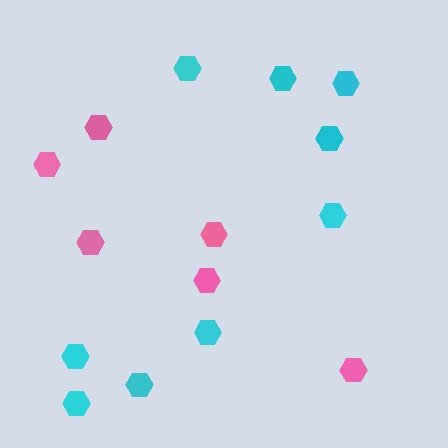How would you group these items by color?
There are 2 groups: one group of pink hexagons (6) and one group of cyan hexagons (9).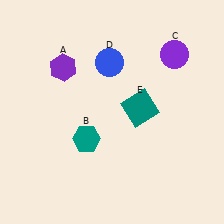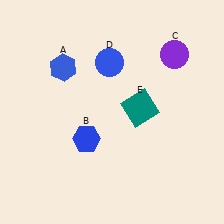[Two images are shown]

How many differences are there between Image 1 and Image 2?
There are 2 differences between the two images.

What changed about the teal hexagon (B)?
In Image 1, B is teal. In Image 2, it changed to blue.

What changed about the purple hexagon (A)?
In Image 1, A is purple. In Image 2, it changed to blue.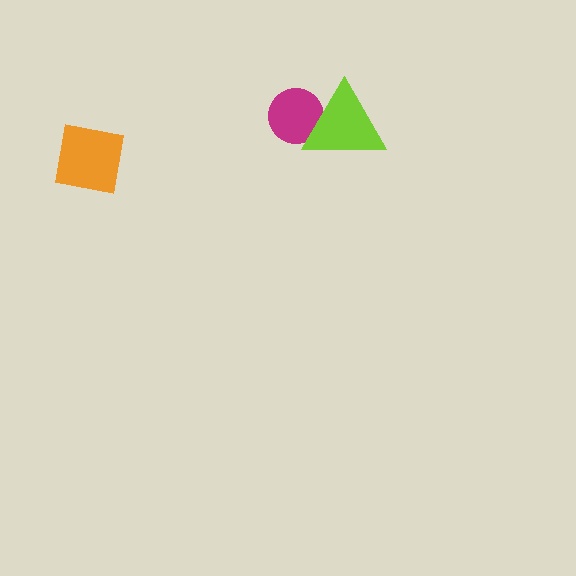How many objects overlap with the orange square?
0 objects overlap with the orange square.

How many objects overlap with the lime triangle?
1 object overlaps with the lime triangle.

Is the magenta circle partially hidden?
Yes, it is partially covered by another shape.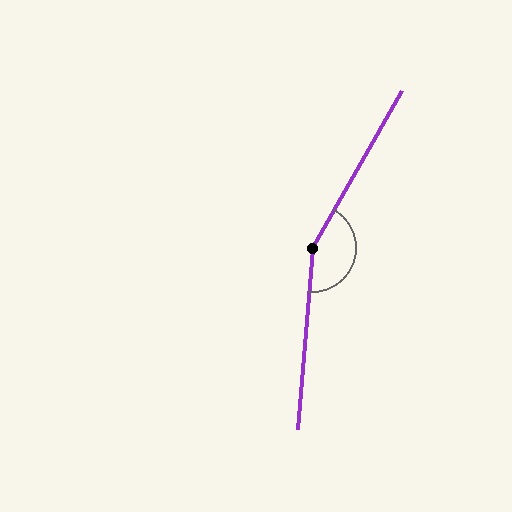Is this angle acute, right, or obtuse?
It is obtuse.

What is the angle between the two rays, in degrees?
Approximately 155 degrees.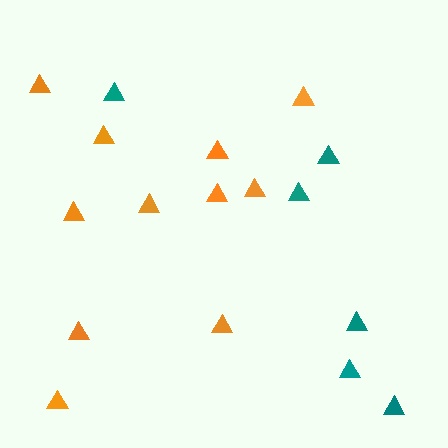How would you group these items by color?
There are 2 groups: one group of orange triangles (11) and one group of teal triangles (6).